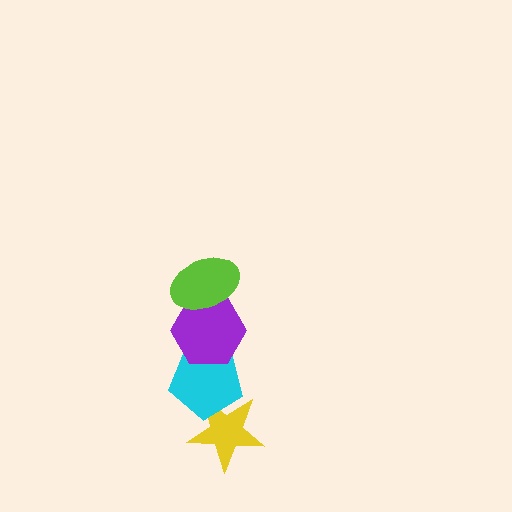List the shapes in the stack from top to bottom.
From top to bottom: the lime ellipse, the purple hexagon, the cyan pentagon, the yellow star.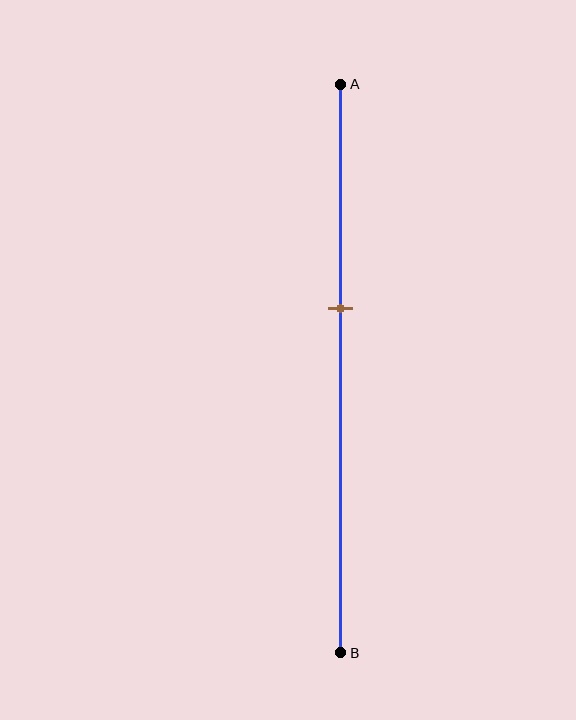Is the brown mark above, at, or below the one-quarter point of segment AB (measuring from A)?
The brown mark is below the one-quarter point of segment AB.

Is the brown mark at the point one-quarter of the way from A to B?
No, the mark is at about 40% from A, not at the 25% one-quarter point.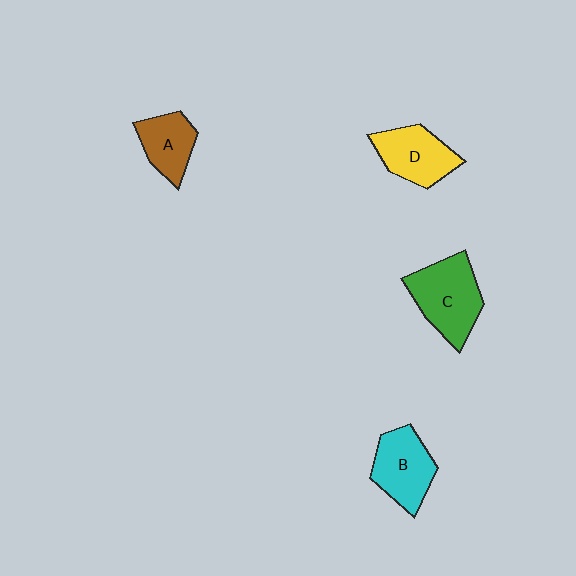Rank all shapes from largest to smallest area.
From largest to smallest: C (green), B (cyan), D (yellow), A (brown).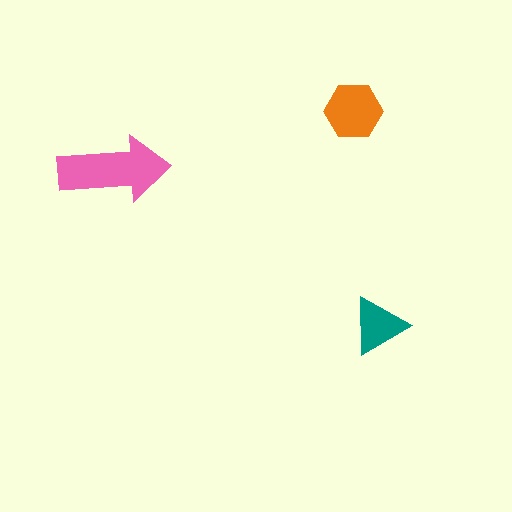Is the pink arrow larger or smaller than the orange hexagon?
Larger.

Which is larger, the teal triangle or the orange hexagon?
The orange hexagon.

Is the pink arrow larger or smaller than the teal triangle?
Larger.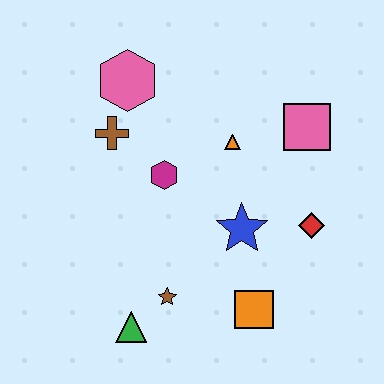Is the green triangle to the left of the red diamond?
Yes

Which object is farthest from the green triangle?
The pink square is farthest from the green triangle.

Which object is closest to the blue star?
The red diamond is closest to the blue star.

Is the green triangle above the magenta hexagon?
No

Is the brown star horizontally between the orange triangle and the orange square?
No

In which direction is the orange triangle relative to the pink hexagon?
The orange triangle is to the right of the pink hexagon.